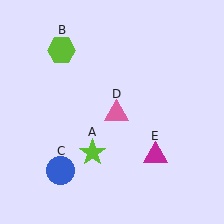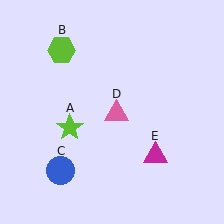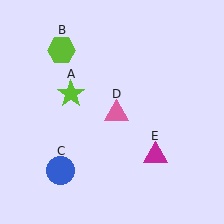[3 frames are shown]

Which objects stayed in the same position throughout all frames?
Lime hexagon (object B) and blue circle (object C) and pink triangle (object D) and magenta triangle (object E) remained stationary.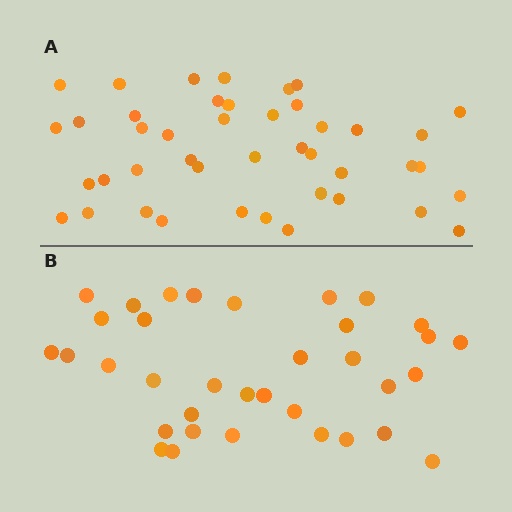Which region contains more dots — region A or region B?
Region A (the top region) has more dots.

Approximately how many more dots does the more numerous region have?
Region A has roughly 8 or so more dots than region B.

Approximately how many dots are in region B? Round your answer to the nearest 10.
About 40 dots. (The exact count is 35, which rounds to 40.)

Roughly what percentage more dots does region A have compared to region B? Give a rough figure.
About 25% more.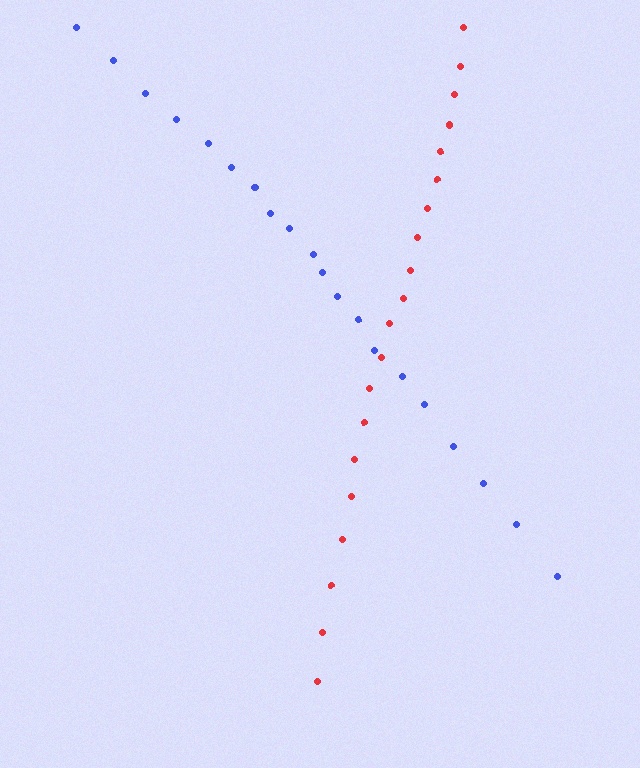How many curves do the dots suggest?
There are 2 distinct paths.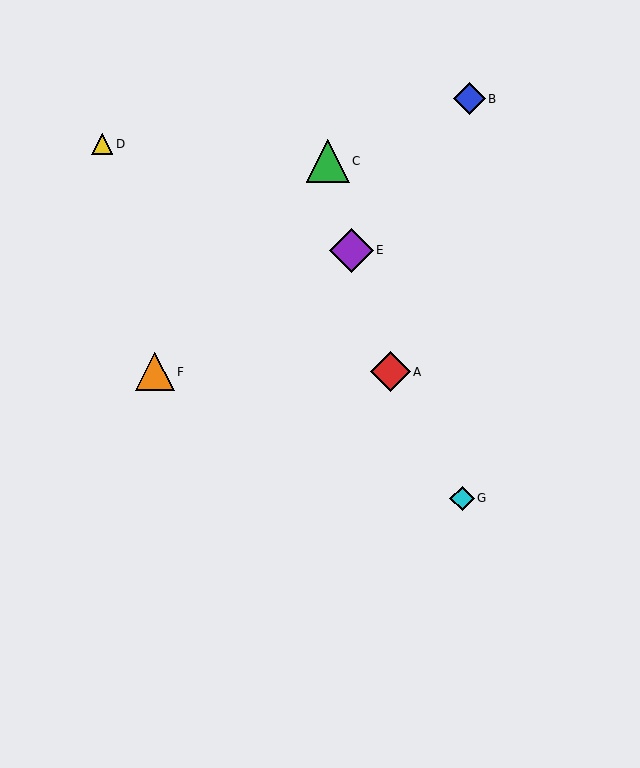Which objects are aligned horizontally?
Objects A, F are aligned horizontally.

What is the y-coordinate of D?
Object D is at y≈144.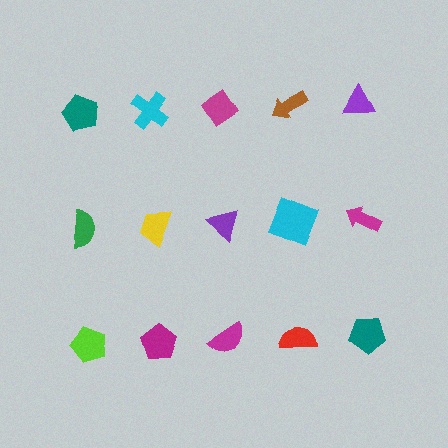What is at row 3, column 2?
A magenta pentagon.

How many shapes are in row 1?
5 shapes.